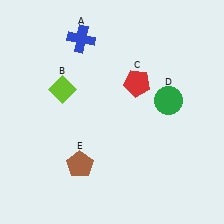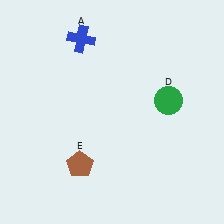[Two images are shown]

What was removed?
The lime diamond (B), the red pentagon (C) were removed in Image 2.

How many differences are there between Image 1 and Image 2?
There are 2 differences between the two images.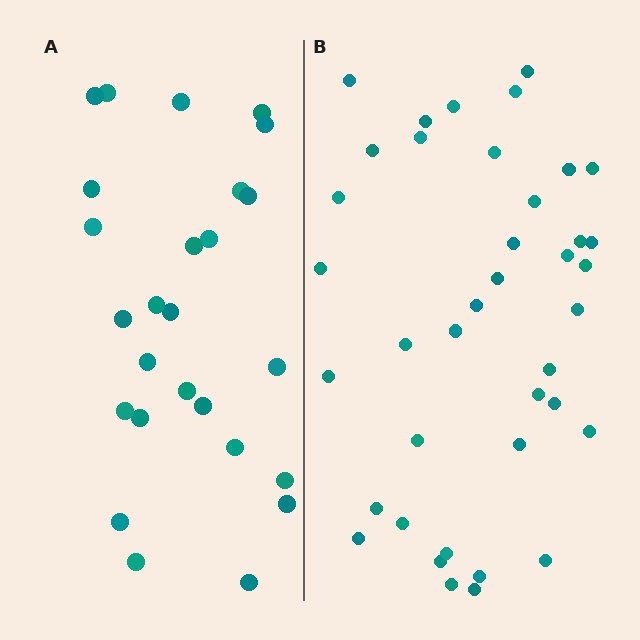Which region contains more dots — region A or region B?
Region B (the right region) has more dots.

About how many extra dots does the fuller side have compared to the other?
Region B has approximately 15 more dots than region A.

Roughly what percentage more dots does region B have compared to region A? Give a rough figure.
About 50% more.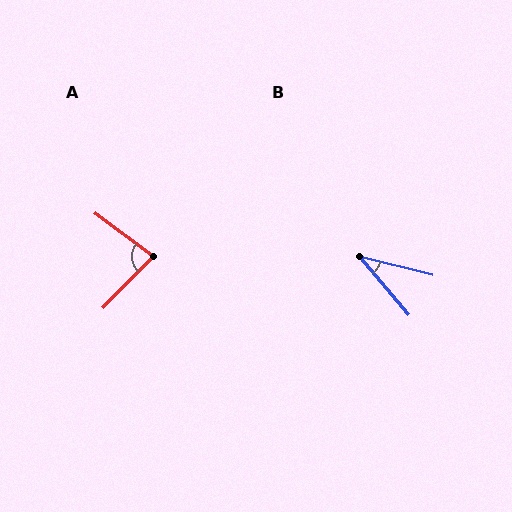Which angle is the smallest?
B, at approximately 36 degrees.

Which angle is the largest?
A, at approximately 82 degrees.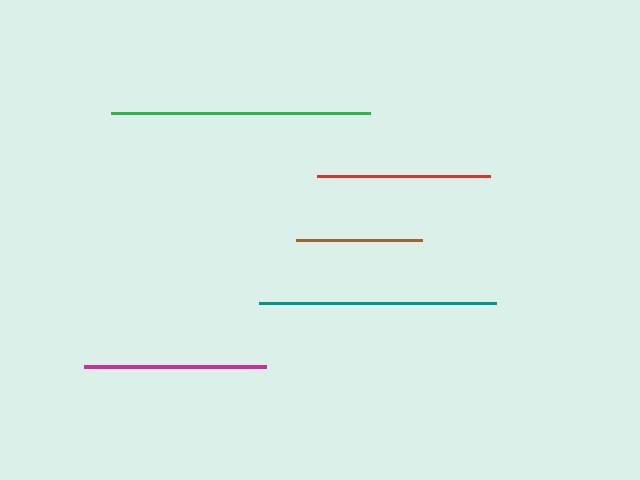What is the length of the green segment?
The green segment is approximately 259 pixels long.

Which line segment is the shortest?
The brown line is the shortest at approximately 126 pixels.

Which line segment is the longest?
The green line is the longest at approximately 259 pixels.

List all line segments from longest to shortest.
From longest to shortest: green, teal, magenta, red, brown.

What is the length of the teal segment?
The teal segment is approximately 237 pixels long.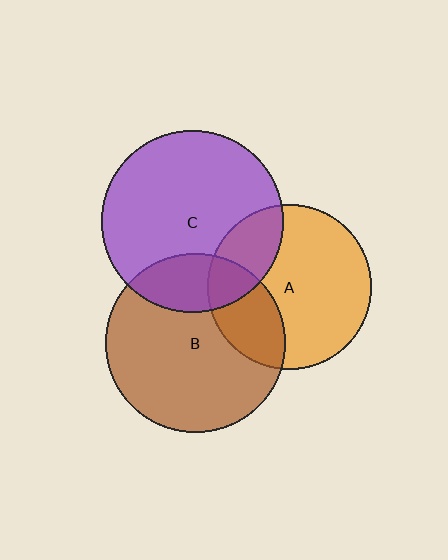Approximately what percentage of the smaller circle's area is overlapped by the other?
Approximately 25%.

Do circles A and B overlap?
Yes.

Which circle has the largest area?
Circle C (purple).